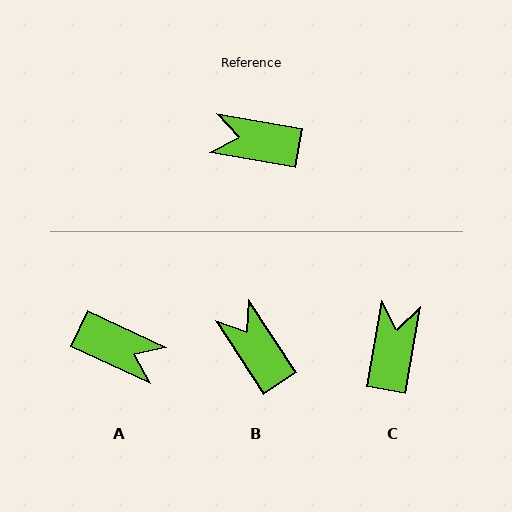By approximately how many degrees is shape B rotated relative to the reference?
Approximately 47 degrees clockwise.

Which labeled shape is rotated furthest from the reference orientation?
A, about 165 degrees away.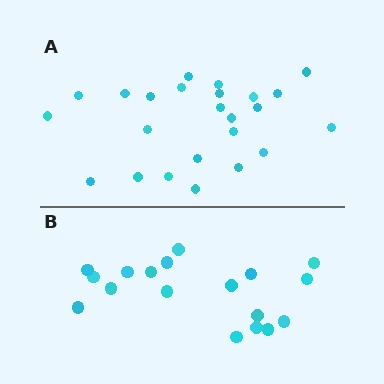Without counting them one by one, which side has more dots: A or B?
Region A (the top region) has more dots.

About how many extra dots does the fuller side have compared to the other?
Region A has about 6 more dots than region B.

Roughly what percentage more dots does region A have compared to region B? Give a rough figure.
About 35% more.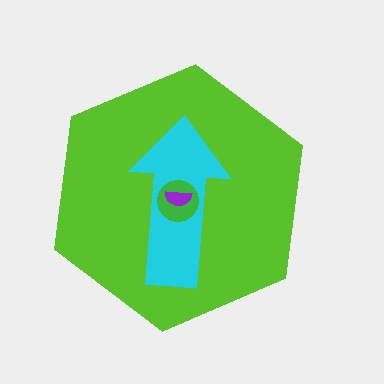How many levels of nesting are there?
4.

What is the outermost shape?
The lime hexagon.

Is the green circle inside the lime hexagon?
Yes.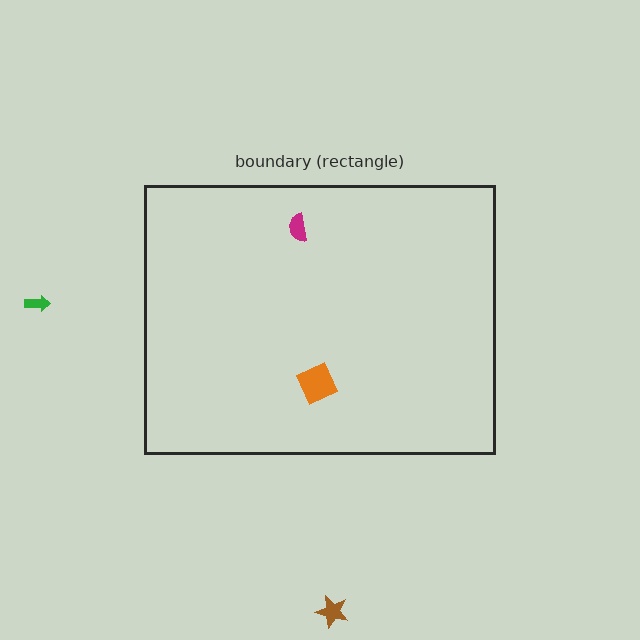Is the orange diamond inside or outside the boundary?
Inside.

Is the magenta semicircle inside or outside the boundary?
Inside.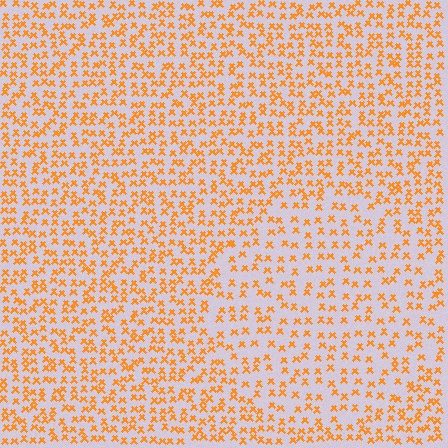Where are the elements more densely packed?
The elements are more densely packed outside the circle boundary.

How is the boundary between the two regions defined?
The boundary is defined by a change in element density (approximately 1.6x ratio). All elements are the same color, size, and shape.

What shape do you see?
I see a circle.